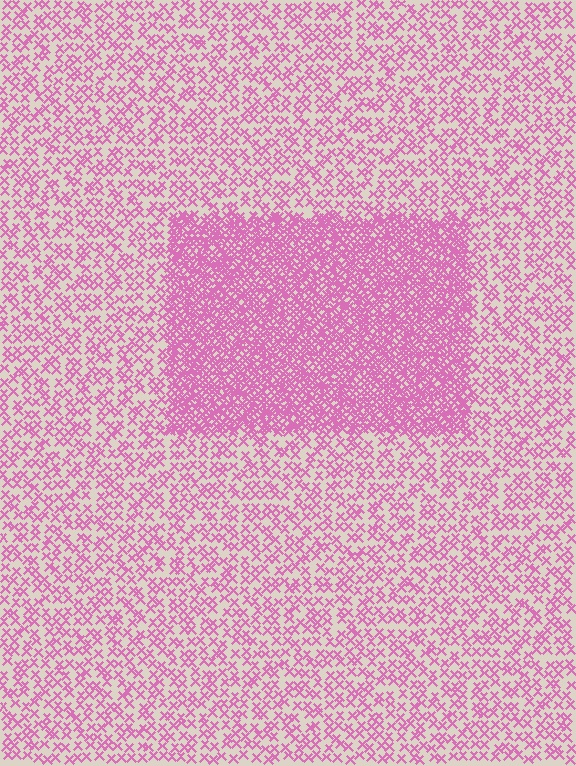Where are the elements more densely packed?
The elements are more densely packed inside the rectangle boundary.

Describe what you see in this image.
The image contains small pink elements arranged at two different densities. A rectangle-shaped region is visible where the elements are more densely packed than the surrounding area.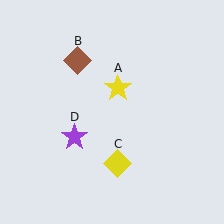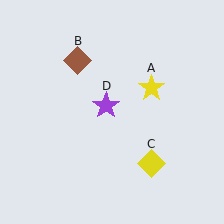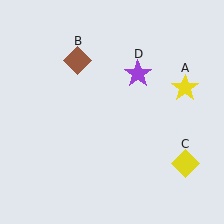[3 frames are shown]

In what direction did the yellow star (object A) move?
The yellow star (object A) moved right.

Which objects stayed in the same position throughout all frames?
Brown diamond (object B) remained stationary.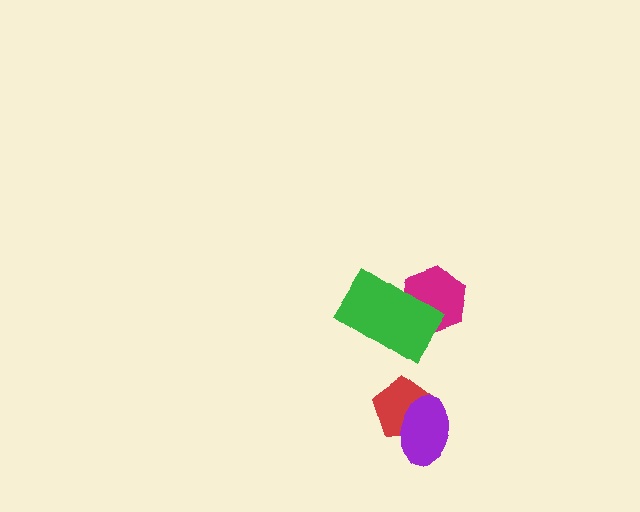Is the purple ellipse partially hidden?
No, no other shape covers it.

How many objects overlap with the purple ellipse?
1 object overlaps with the purple ellipse.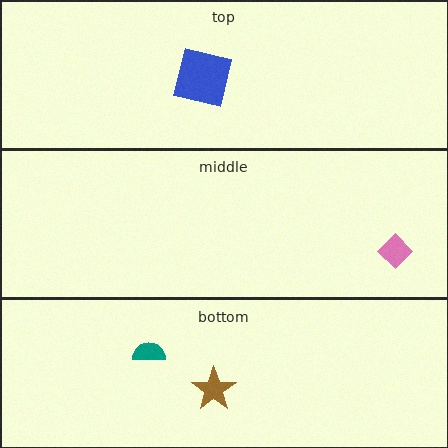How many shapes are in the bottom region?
2.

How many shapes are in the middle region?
1.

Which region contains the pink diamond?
The middle region.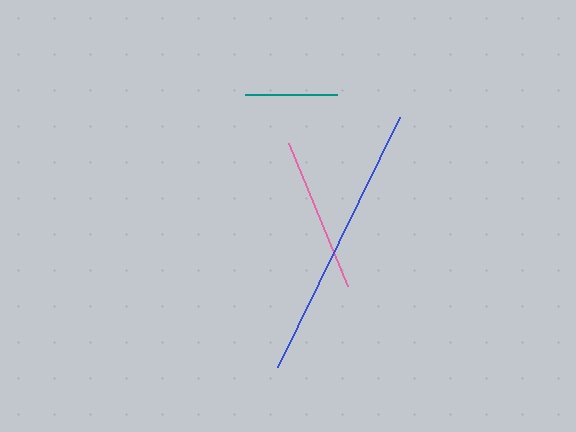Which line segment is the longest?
The blue line is the longest at approximately 278 pixels.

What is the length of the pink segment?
The pink segment is approximately 155 pixels long.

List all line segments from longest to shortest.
From longest to shortest: blue, pink, teal.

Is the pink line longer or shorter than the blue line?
The blue line is longer than the pink line.